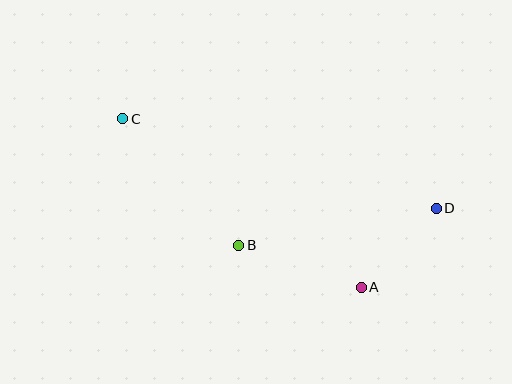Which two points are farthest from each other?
Points C and D are farthest from each other.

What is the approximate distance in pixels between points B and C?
The distance between B and C is approximately 172 pixels.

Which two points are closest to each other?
Points A and D are closest to each other.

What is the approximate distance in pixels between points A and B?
The distance between A and B is approximately 130 pixels.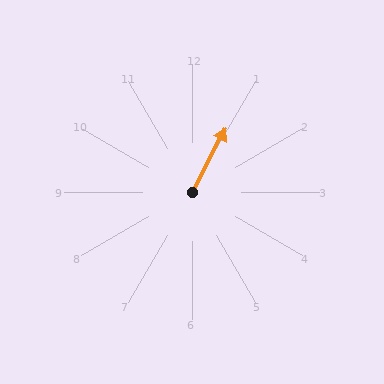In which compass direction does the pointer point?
Northeast.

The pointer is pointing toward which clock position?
Roughly 1 o'clock.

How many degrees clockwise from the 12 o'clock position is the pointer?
Approximately 27 degrees.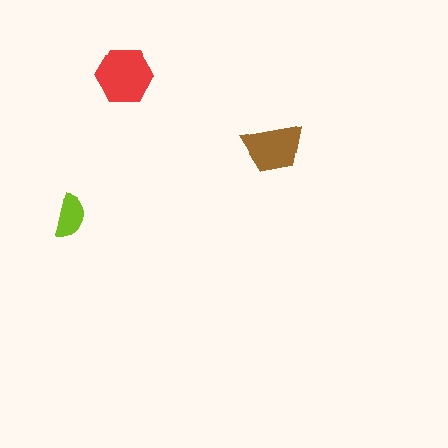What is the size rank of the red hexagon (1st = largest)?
1st.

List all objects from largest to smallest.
The red hexagon, the brown trapezoid, the lime semicircle.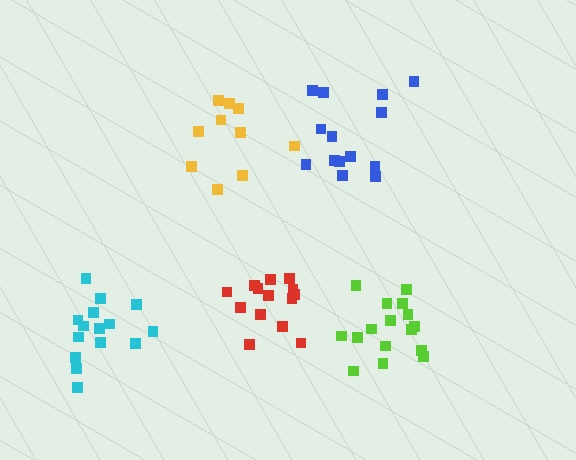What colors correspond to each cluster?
The clusters are colored: cyan, yellow, lime, red, blue.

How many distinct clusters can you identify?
There are 5 distinct clusters.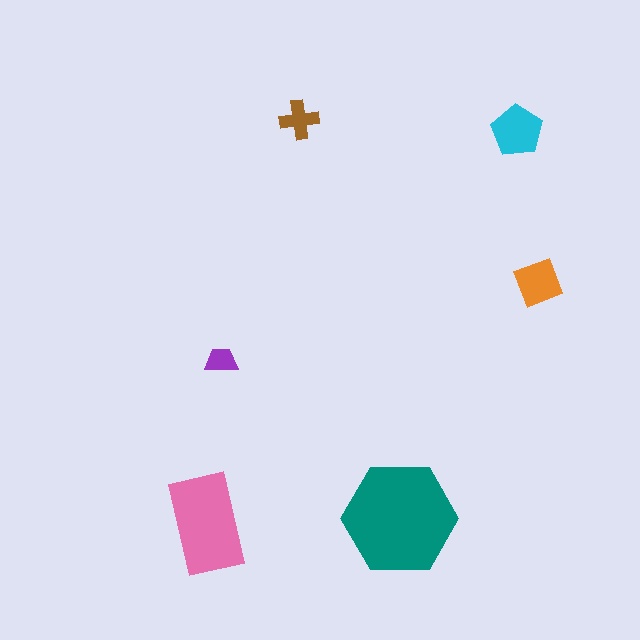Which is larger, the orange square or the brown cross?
The orange square.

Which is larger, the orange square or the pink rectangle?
The pink rectangle.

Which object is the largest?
The teal hexagon.